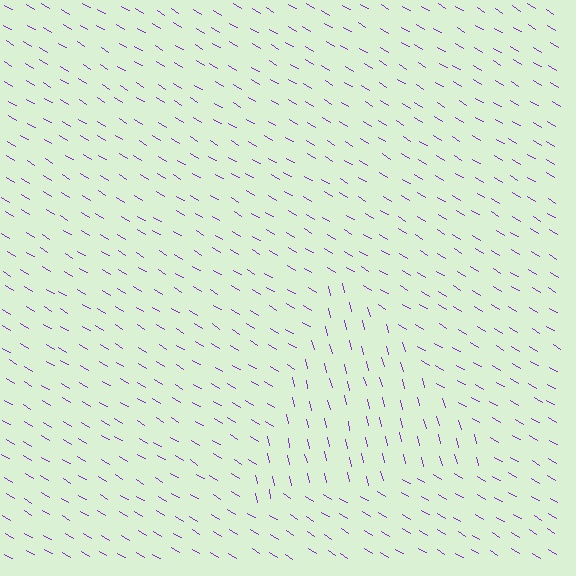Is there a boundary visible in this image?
Yes, there is a texture boundary formed by a change in line orientation.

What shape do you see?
I see a triangle.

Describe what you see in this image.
The image is filled with small purple line segments. A triangle region in the image has lines oriented differently from the surrounding lines, creating a visible texture boundary.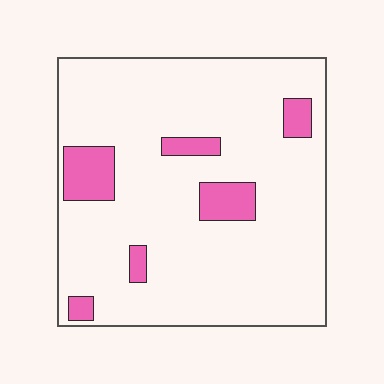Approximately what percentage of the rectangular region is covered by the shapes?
Approximately 10%.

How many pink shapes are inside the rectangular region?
6.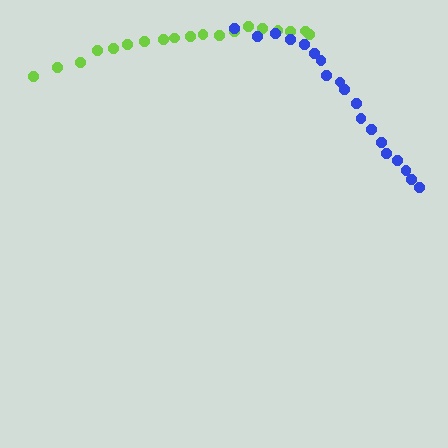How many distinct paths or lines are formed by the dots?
There are 2 distinct paths.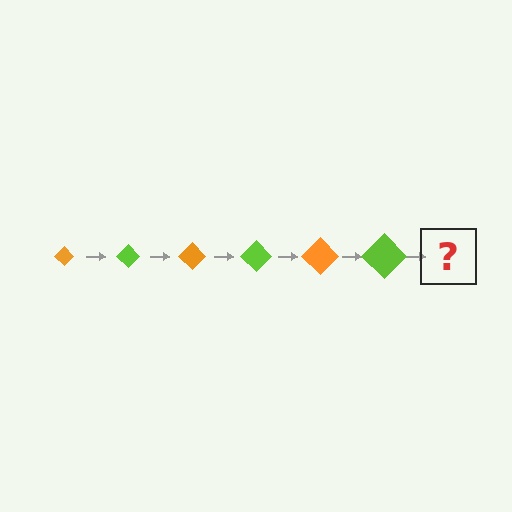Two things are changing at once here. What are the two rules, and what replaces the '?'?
The two rules are that the diamond grows larger each step and the color cycles through orange and lime. The '?' should be an orange diamond, larger than the previous one.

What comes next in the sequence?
The next element should be an orange diamond, larger than the previous one.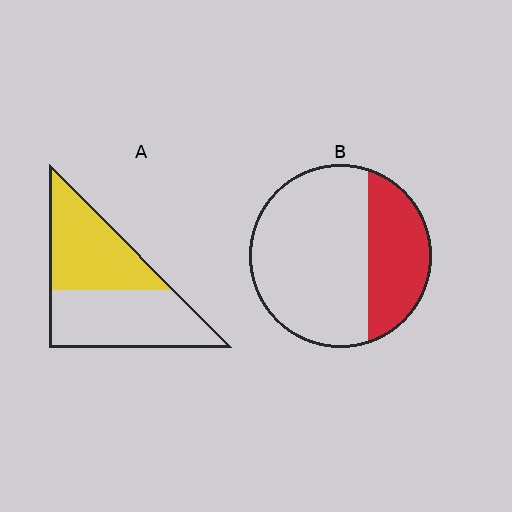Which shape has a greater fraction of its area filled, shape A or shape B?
Shape A.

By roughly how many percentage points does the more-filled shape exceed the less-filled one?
By roughly 15 percentage points (A over B).